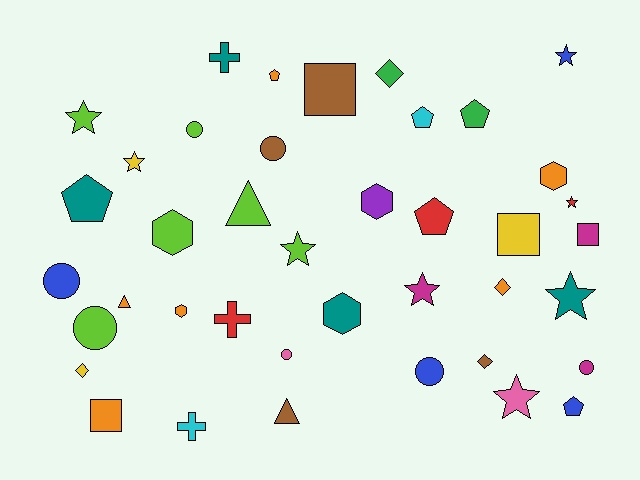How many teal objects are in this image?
There are 4 teal objects.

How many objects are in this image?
There are 40 objects.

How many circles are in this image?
There are 7 circles.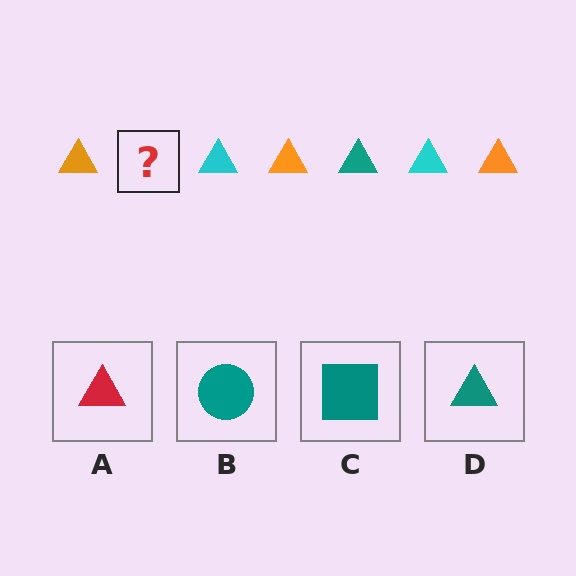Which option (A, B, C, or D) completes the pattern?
D.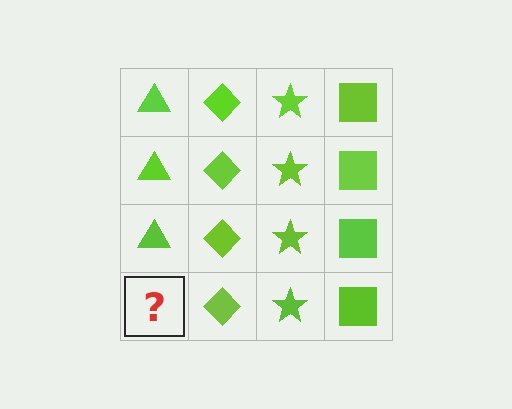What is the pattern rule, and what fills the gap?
The rule is that each column has a consistent shape. The gap should be filled with a lime triangle.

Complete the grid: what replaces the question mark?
The question mark should be replaced with a lime triangle.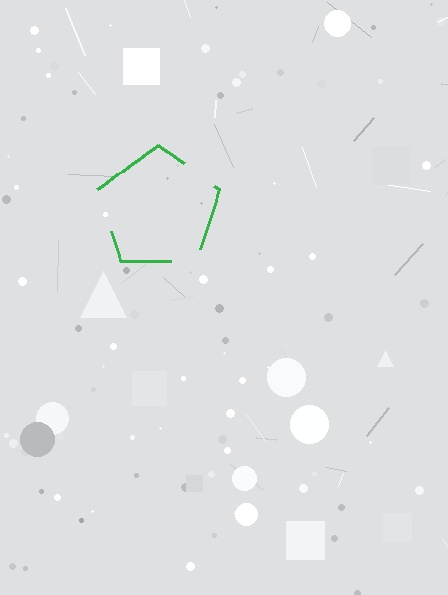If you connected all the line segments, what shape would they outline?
They would outline a pentagon.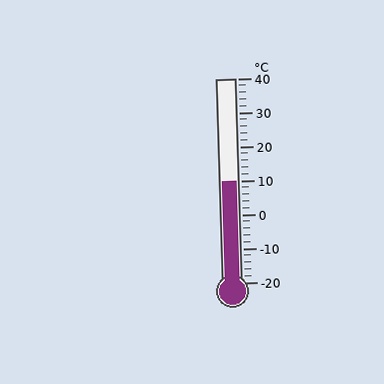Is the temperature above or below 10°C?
The temperature is at 10°C.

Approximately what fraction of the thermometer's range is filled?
The thermometer is filled to approximately 50% of its range.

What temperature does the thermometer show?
The thermometer shows approximately 10°C.